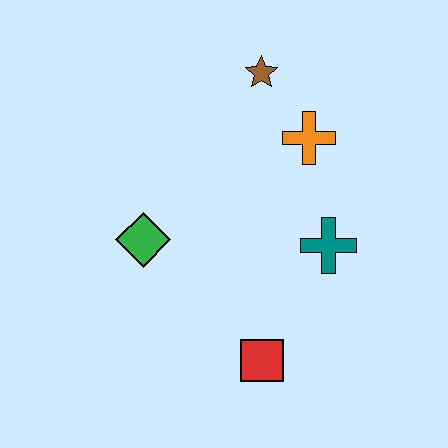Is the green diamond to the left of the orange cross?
Yes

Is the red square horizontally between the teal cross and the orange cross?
No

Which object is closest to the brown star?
The orange cross is closest to the brown star.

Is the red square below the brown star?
Yes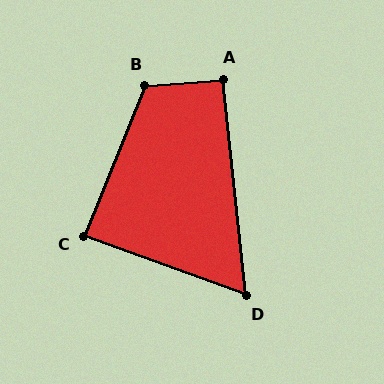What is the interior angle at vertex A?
Approximately 92 degrees (approximately right).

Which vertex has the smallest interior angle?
D, at approximately 64 degrees.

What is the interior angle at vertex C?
Approximately 88 degrees (approximately right).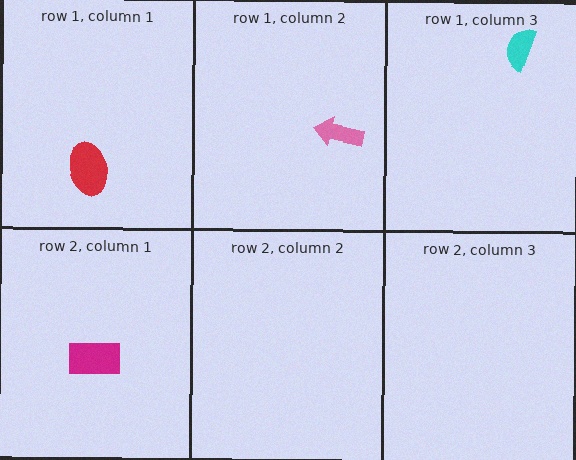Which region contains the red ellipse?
The row 1, column 1 region.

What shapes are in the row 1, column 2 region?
The pink arrow.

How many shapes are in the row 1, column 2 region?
1.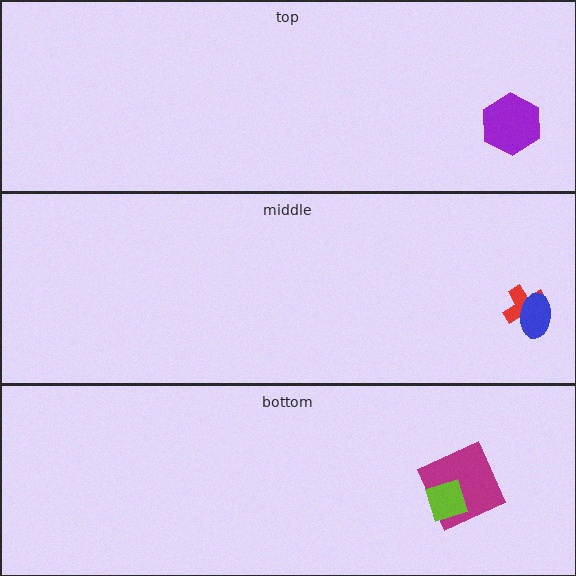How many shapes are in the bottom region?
2.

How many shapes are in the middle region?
2.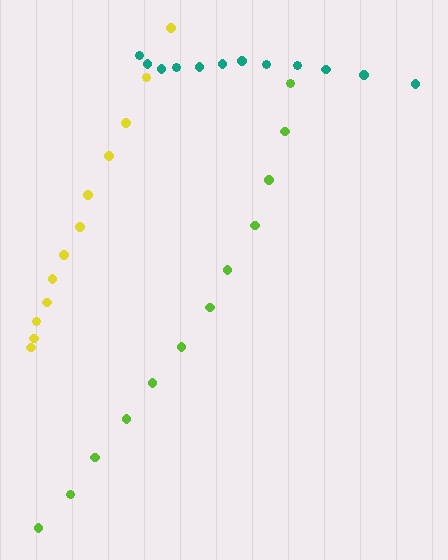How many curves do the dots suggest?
There are 3 distinct paths.